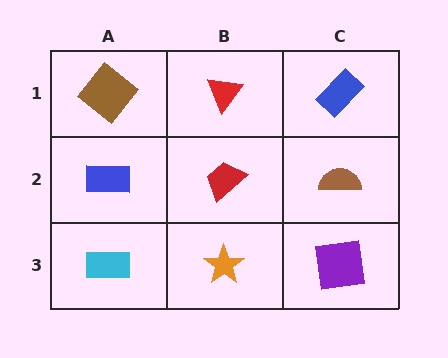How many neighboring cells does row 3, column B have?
3.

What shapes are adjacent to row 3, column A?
A blue rectangle (row 2, column A), an orange star (row 3, column B).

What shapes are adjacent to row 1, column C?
A brown semicircle (row 2, column C), a red triangle (row 1, column B).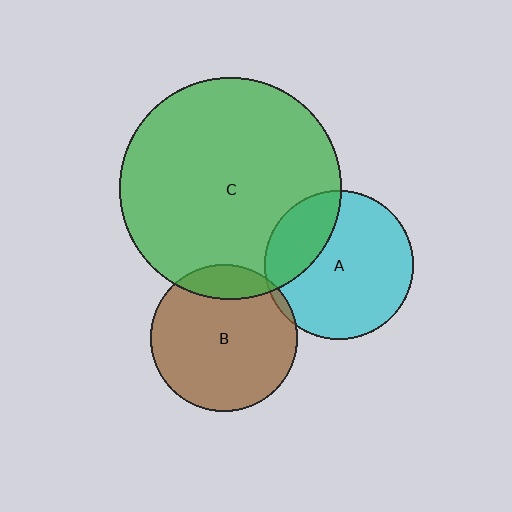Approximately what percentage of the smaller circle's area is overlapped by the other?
Approximately 15%.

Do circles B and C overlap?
Yes.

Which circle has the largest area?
Circle C (green).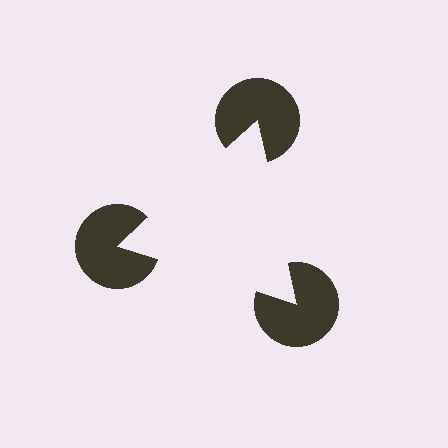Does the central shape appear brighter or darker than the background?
It typically appears slightly brighter than the background, even though no actual brightness change is drawn.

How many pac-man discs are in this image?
There are 3 — one at each vertex of the illusory triangle.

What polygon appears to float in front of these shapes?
An illusory triangle — its edges are inferred from the aligned wedge cuts in the pac-man discs, not physically drawn.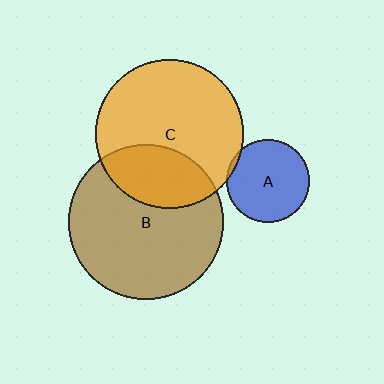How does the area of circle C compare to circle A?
Approximately 3.2 times.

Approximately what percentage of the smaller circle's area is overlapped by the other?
Approximately 5%.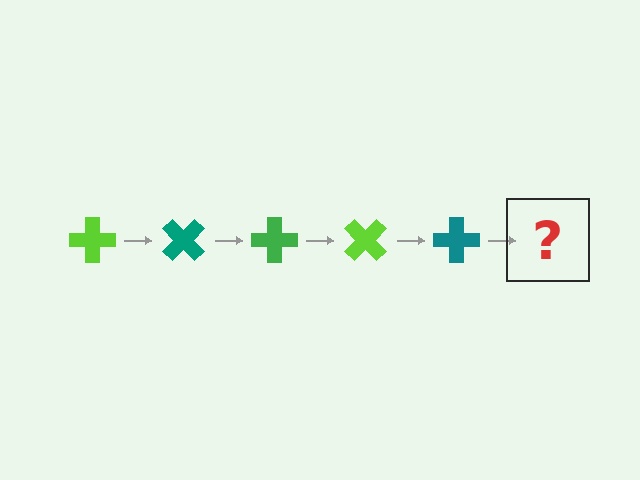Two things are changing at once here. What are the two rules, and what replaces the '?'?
The two rules are that it rotates 45 degrees each step and the color cycles through lime, teal, and green. The '?' should be a green cross, rotated 225 degrees from the start.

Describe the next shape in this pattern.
It should be a green cross, rotated 225 degrees from the start.